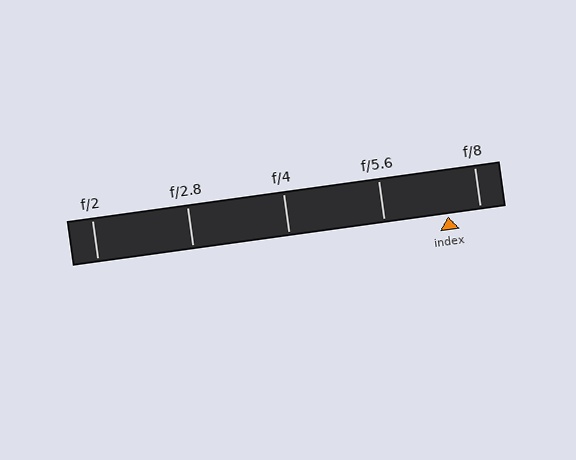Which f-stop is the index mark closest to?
The index mark is closest to f/8.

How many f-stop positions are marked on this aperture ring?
There are 5 f-stop positions marked.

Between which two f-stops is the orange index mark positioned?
The index mark is between f/5.6 and f/8.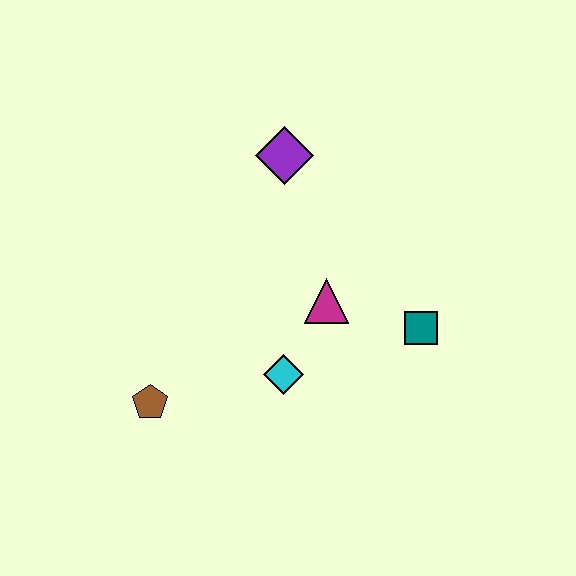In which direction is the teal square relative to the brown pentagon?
The teal square is to the right of the brown pentagon.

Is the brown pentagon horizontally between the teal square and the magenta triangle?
No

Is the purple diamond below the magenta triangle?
No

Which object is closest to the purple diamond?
The magenta triangle is closest to the purple diamond.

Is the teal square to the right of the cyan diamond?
Yes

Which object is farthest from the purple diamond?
The brown pentagon is farthest from the purple diamond.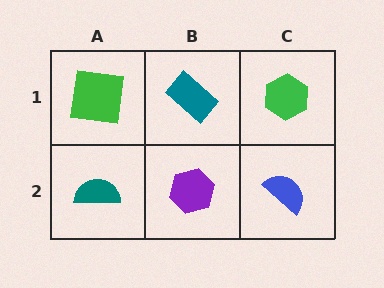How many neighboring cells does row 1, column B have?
3.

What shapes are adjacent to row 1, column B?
A purple hexagon (row 2, column B), a green square (row 1, column A), a green hexagon (row 1, column C).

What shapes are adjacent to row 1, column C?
A blue semicircle (row 2, column C), a teal rectangle (row 1, column B).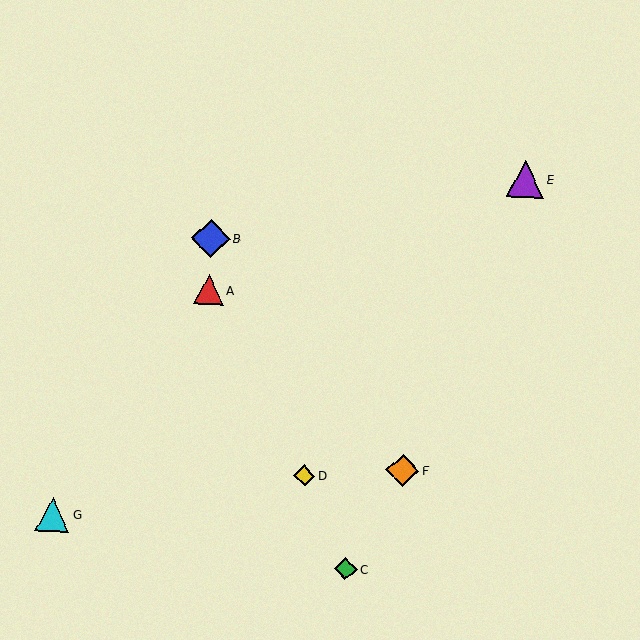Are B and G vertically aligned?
No, B is at x≈211 and G is at x≈53.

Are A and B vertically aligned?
Yes, both are at x≈208.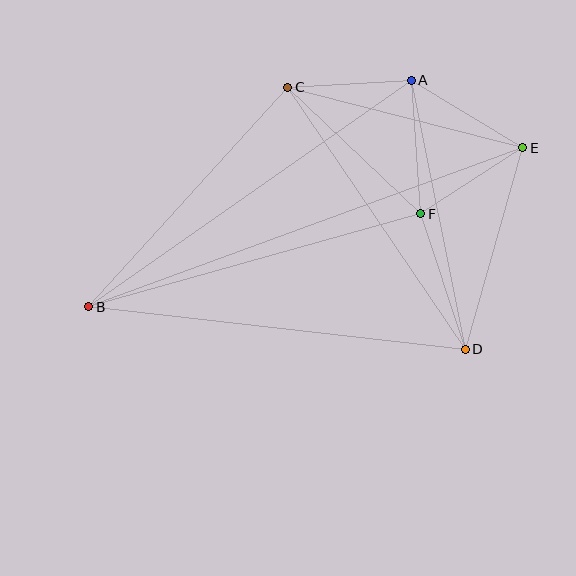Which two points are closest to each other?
Points E and F are closest to each other.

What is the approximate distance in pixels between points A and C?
The distance between A and C is approximately 124 pixels.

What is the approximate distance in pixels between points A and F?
The distance between A and F is approximately 133 pixels.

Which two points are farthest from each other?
Points B and E are farthest from each other.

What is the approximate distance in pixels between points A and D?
The distance between A and D is approximately 274 pixels.